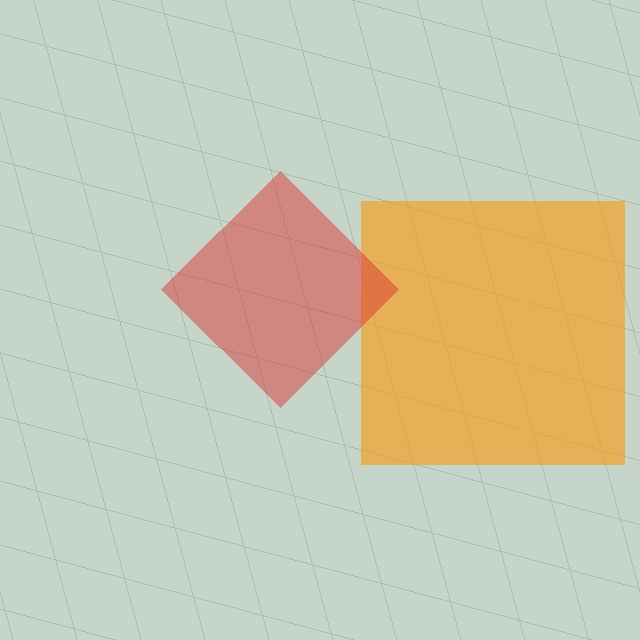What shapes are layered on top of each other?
The layered shapes are: an orange square, a red diamond.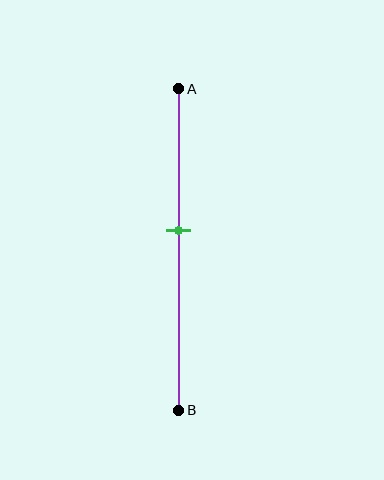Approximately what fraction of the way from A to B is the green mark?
The green mark is approximately 45% of the way from A to B.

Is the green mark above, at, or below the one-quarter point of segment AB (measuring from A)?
The green mark is below the one-quarter point of segment AB.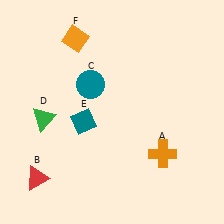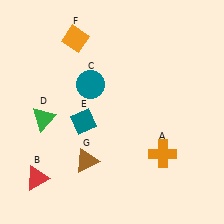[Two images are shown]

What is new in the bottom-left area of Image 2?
A brown triangle (G) was added in the bottom-left area of Image 2.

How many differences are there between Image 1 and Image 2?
There is 1 difference between the two images.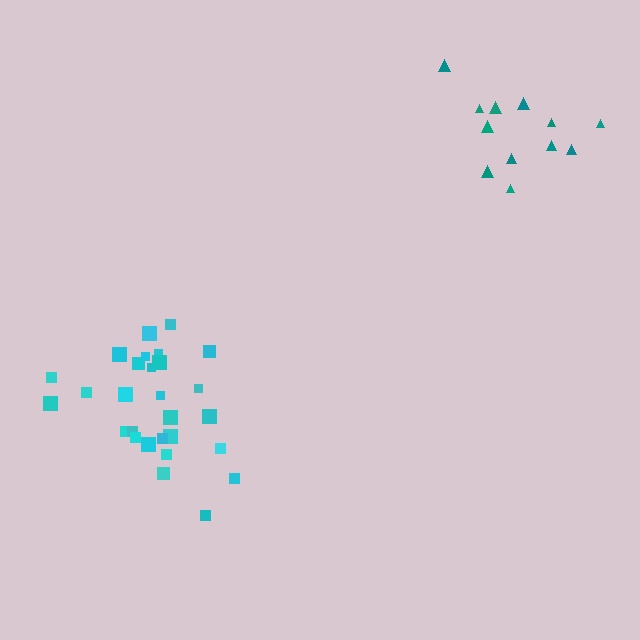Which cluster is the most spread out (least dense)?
Teal.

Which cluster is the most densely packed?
Cyan.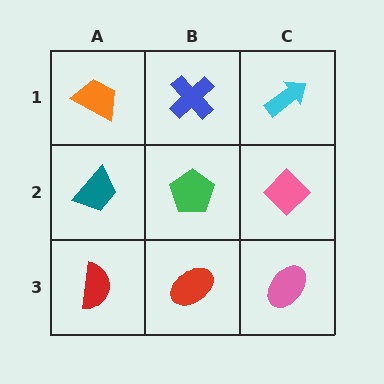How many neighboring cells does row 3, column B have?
3.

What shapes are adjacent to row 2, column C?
A cyan arrow (row 1, column C), a pink ellipse (row 3, column C), a green pentagon (row 2, column B).